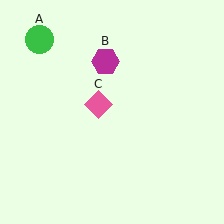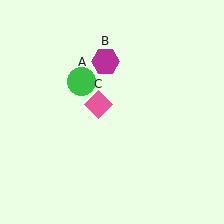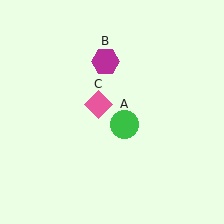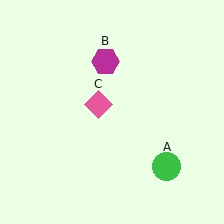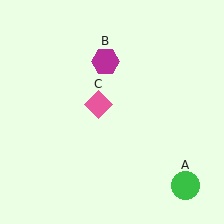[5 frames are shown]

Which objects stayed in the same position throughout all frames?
Magenta hexagon (object B) and pink diamond (object C) remained stationary.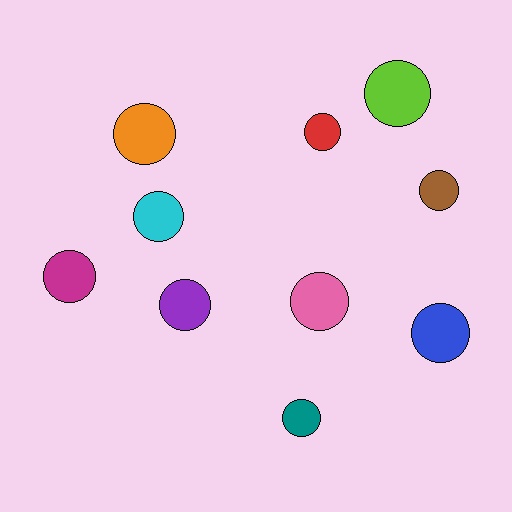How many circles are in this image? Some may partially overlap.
There are 10 circles.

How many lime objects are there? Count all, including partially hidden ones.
There is 1 lime object.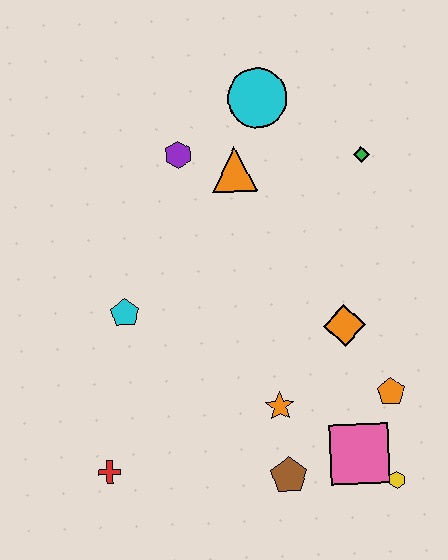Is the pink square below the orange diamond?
Yes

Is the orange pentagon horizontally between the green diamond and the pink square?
No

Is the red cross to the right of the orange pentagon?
No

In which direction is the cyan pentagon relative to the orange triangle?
The cyan pentagon is below the orange triangle.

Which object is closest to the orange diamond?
The orange pentagon is closest to the orange diamond.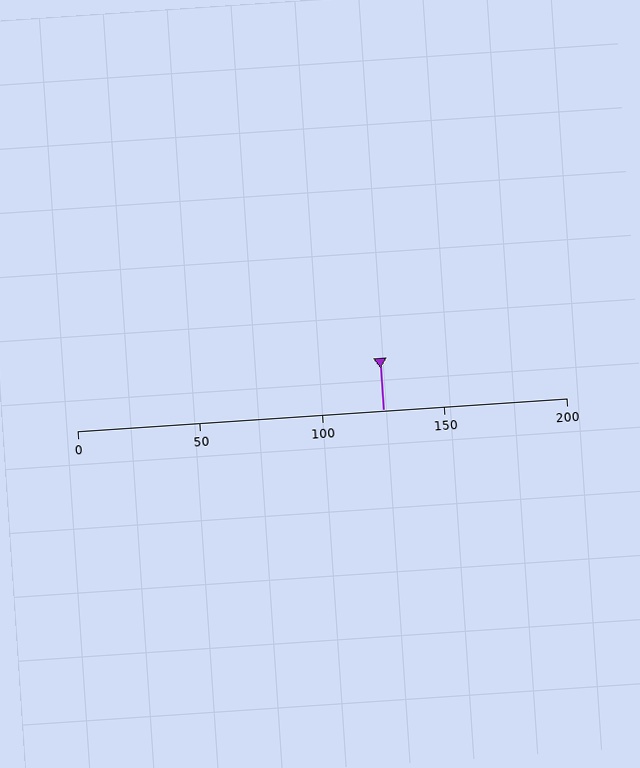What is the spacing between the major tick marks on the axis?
The major ticks are spaced 50 apart.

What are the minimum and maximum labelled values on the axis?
The axis runs from 0 to 200.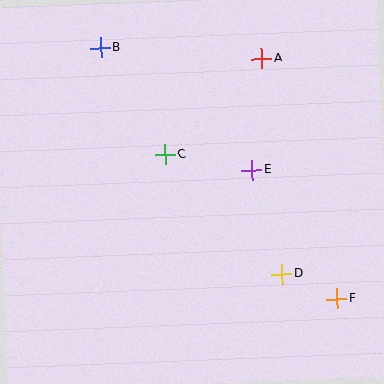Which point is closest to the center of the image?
Point C at (165, 155) is closest to the center.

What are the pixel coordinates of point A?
Point A is at (262, 59).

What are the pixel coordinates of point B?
Point B is at (101, 48).